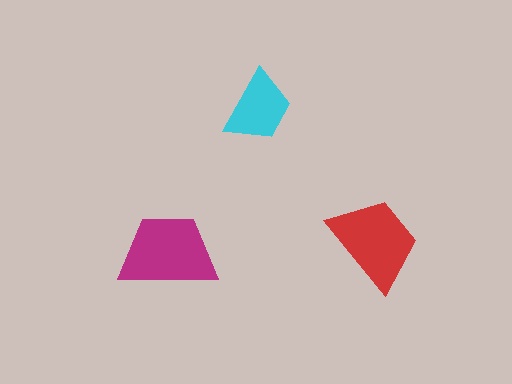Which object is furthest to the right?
The red trapezoid is rightmost.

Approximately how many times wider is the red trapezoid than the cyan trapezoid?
About 1.5 times wider.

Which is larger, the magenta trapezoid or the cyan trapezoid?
The magenta one.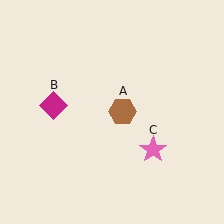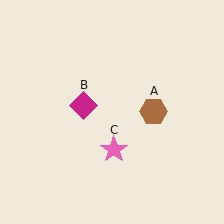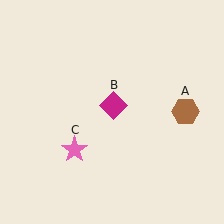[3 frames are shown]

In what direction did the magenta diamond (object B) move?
The magenta diamond (object B) moved right.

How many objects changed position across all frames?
3 objects changed position: brown hexagon (object A), magenta diamond (object B), pink star (object C).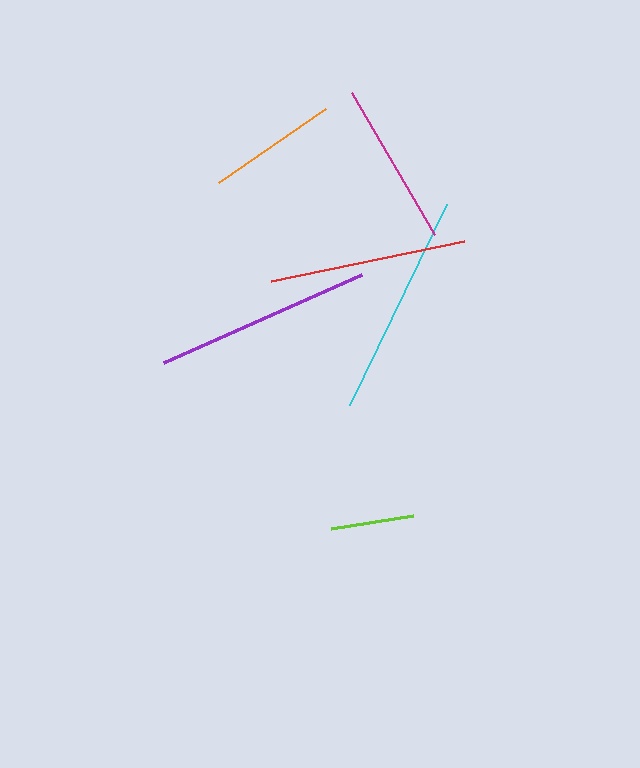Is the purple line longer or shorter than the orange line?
The purple line is longer than the orange line.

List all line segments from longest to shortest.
From longest to shortest: cyan, purple, red, magenta, orange, lime.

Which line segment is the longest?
The cyan line is the longest at approximately 223 pixels.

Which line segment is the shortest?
The lime line is the shortest at approximately 83 pixels.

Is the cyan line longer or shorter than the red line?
The cyan line is longer than the red line.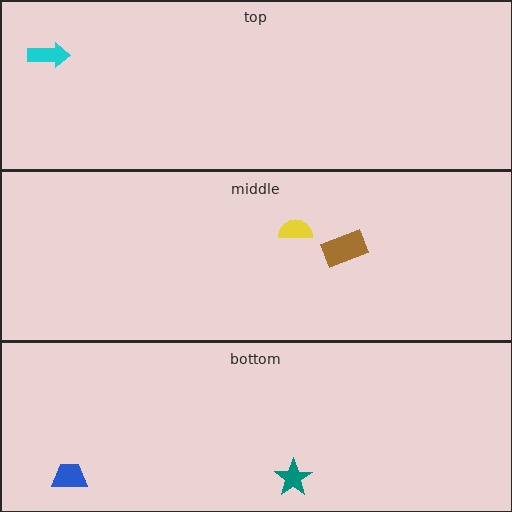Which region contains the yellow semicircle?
The middle region.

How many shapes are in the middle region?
2.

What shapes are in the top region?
The cyan arrow.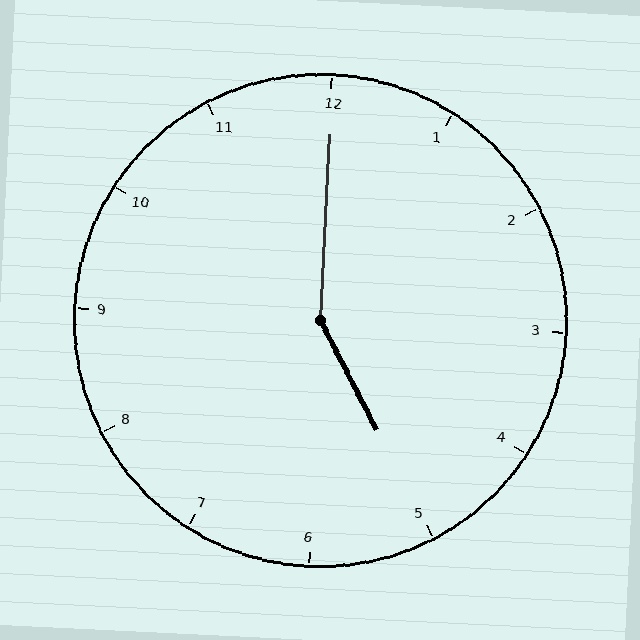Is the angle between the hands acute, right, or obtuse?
It is obtuse.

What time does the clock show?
5:00.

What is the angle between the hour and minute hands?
Approximately 150 degrees.